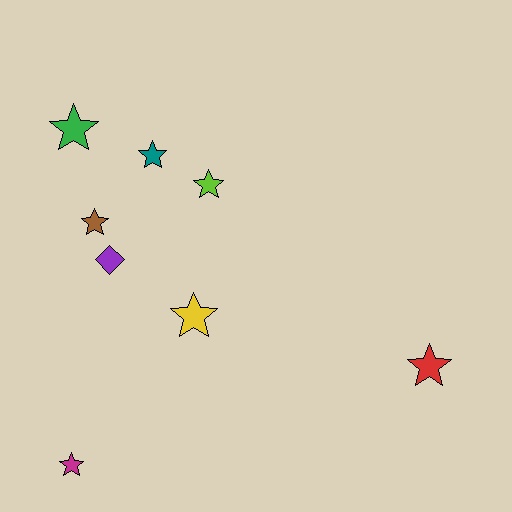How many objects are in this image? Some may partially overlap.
There are 8 objects.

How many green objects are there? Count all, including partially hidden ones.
There is 1 green object.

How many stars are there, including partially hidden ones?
There are 7 stars.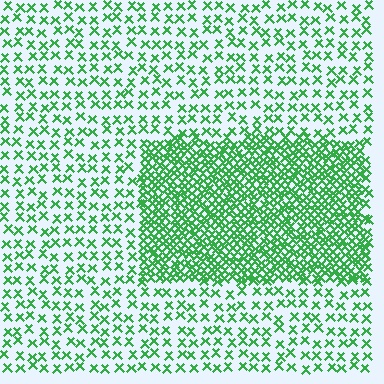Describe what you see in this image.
The image contains small green elements arranged at two different densities. A rectangle-shaped region is visible where the elements are more densely packed than the surrounding area.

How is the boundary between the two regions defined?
The boundary is defined by a change in element density (approximately 2.8x ratio). All elements are the same color, size, and shape.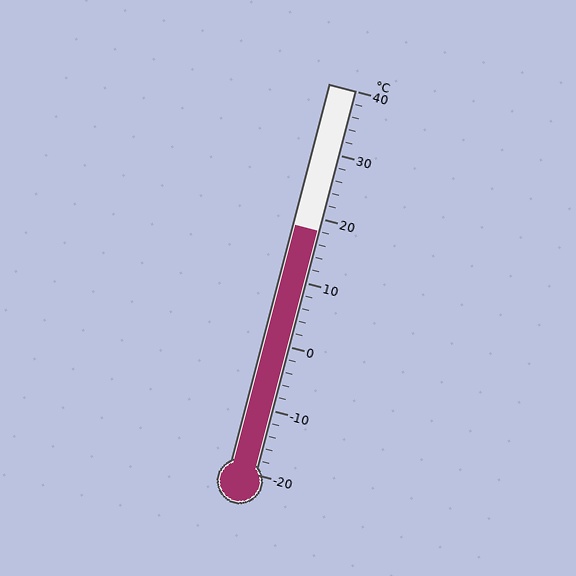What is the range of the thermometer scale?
The thermometer scale ranges from -20°C to 40°C.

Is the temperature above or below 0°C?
The temperature is above 0°C.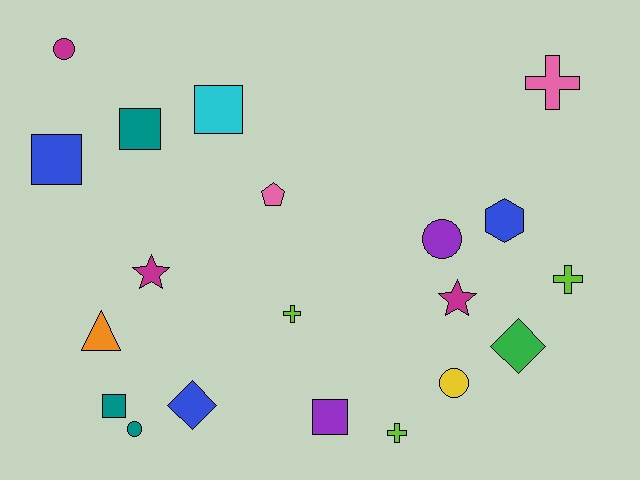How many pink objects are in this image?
There are 2 pink objects.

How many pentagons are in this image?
There is 1 pentagon.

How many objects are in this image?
There are 20 objects.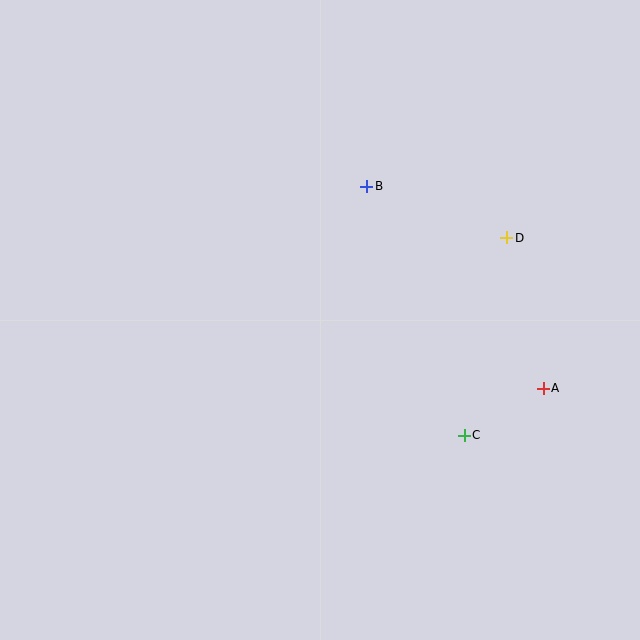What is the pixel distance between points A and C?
The distance between A and C is 92 pixels.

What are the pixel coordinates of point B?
Point B is at (367, 186).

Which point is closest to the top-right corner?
Point D is closest to the top-right corner.